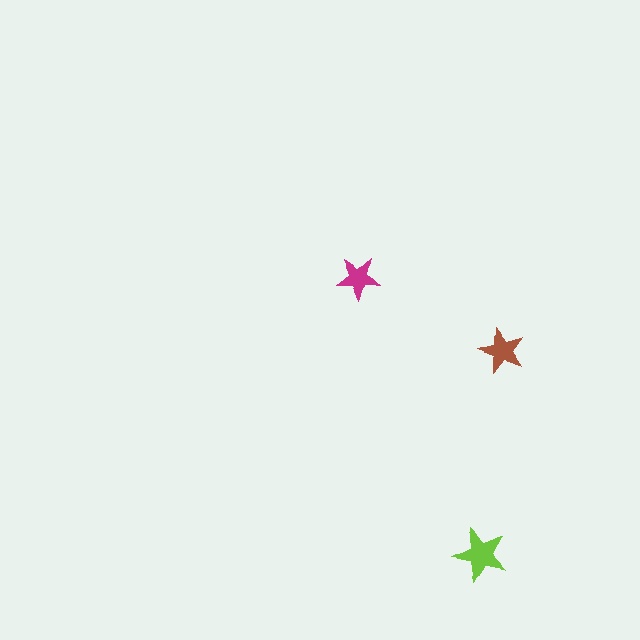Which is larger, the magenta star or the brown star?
The brown one.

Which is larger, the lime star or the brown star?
The lime one.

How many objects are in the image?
There are 3 objects in the image.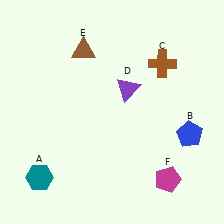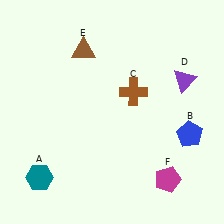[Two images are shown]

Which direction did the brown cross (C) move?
The brown cross (C) moved left.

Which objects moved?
The objects that moved are: the brown cross (C), the purple triangle (D).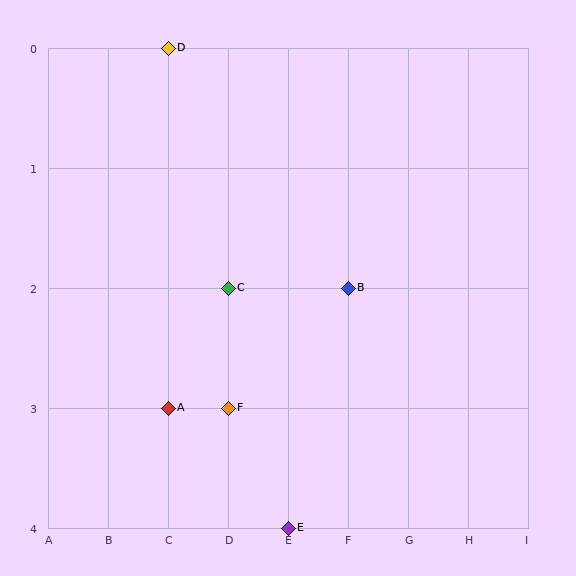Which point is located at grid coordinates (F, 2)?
Point B is at (F, 2).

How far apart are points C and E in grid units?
Points C and E are 1 column and 2 rows apart (about 2.2 grid units diagonally).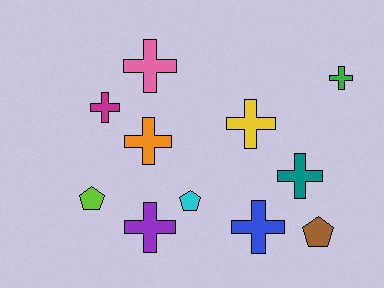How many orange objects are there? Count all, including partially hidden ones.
There is 1 orange object.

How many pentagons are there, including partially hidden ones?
There are 3 pentagons.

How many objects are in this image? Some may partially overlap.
There are 11 objects.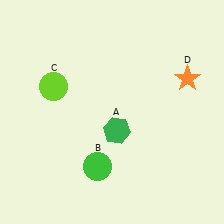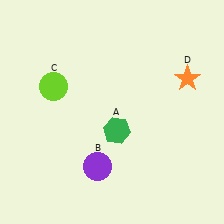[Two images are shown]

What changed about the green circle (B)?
In Image 1, B is green. In Image 2, it changed to purple.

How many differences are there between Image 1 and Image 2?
There is 1 difference between the two images.